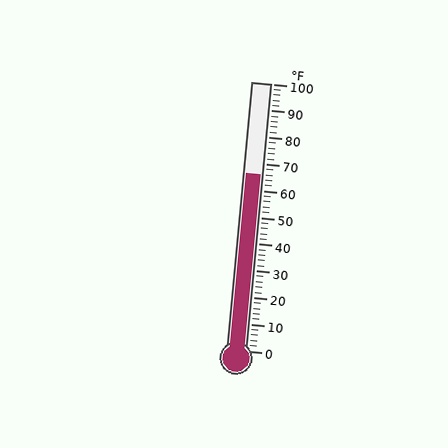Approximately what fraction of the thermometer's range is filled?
The thermometer is filled to approximately 65% of its range.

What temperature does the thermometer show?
The thermometer shows approximately 66°F.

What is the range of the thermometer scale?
The thermometer scale ranges from 0°F to 100°F.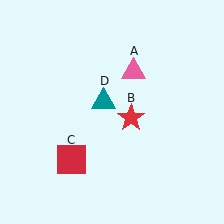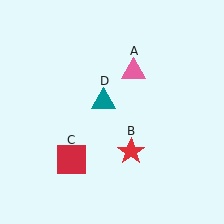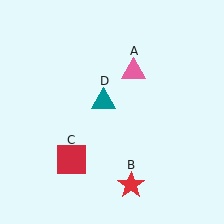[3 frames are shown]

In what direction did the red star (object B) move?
The red star (object B) moved down.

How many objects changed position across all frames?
1 object changed position: red star (object B).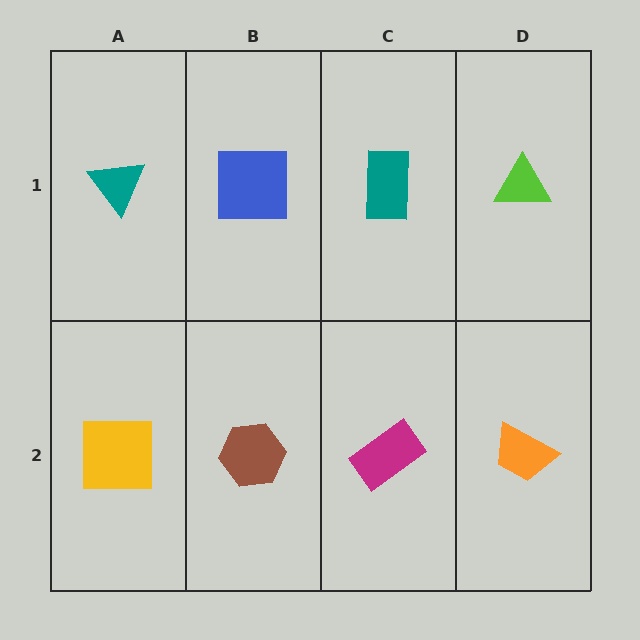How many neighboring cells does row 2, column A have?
2.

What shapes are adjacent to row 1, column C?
A magenta rectangle (row 2, column C), a blue square (row 1, column B), a lime triangle (row 1, column D).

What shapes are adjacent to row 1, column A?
A yellow square (row 2, column A), a blue square (row 1, column B).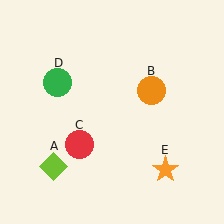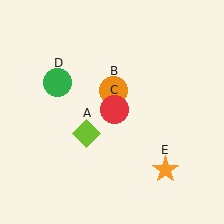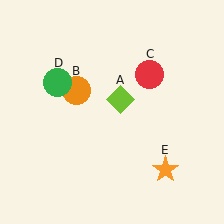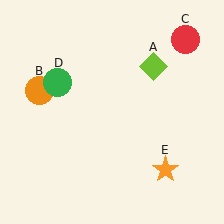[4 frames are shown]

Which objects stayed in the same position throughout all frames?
Green circle (object D) and orange star (object E) remained stationary.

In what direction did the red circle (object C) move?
The red circle (object C) moved up and to the right.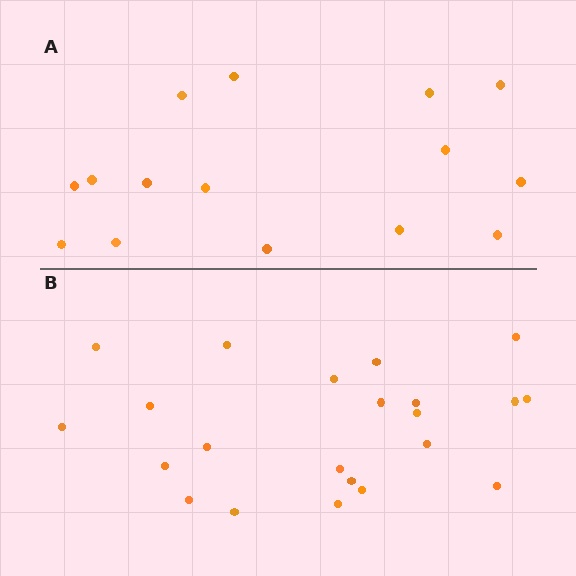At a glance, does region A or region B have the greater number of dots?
Region B (the bottom region) has more dots.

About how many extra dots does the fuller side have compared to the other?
Region B has roughly 8 or so more dots than region A.